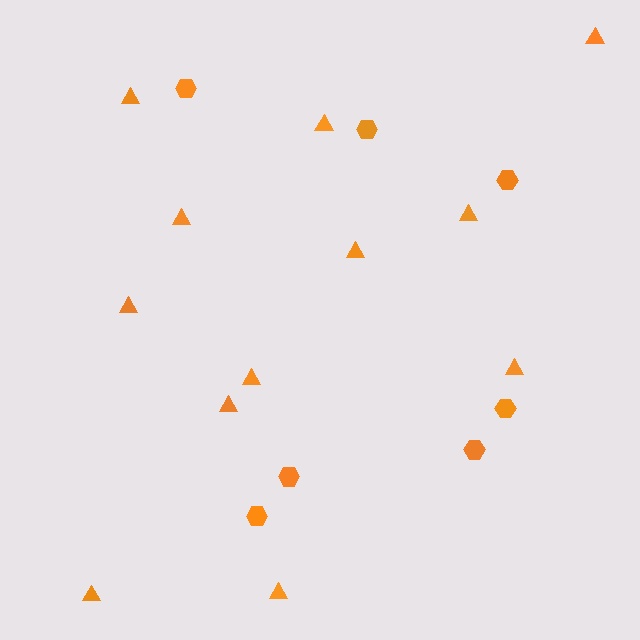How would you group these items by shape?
There are 2 groups: one group of triangles (12) and one group of hexagons (7).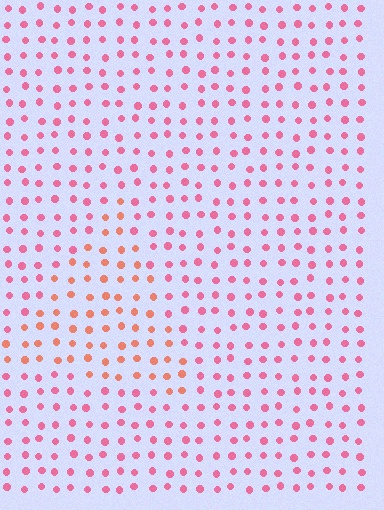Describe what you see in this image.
The image is filled with small pink elements in a uniform arrangement. A triangle-shaped region is visible where the elements are tinted to a slightly different hue, forming a subtle color boundary.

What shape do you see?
I see a triangle.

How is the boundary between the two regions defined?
The boundary is defined purely by a slight shift in hue (about 32 degrees). Spacing, size, and orientation are identical on both sides.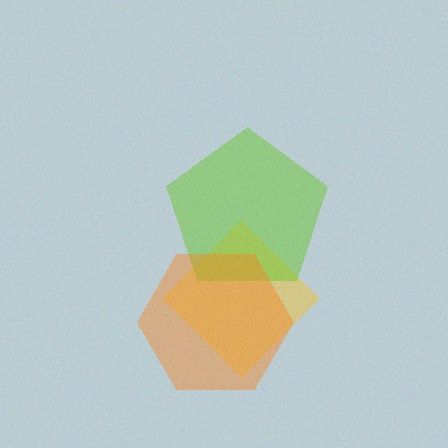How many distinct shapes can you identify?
There are 3 distinct shapes: a yellow diamond, a lime pentagon, an orange hexagon.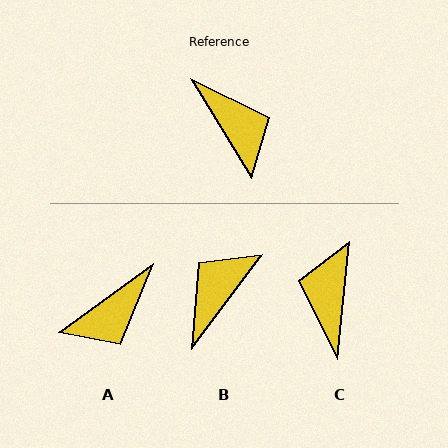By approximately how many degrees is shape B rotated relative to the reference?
Approximately 112 degrees counter-clockwise.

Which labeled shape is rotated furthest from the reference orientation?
C, about 143 degrees away.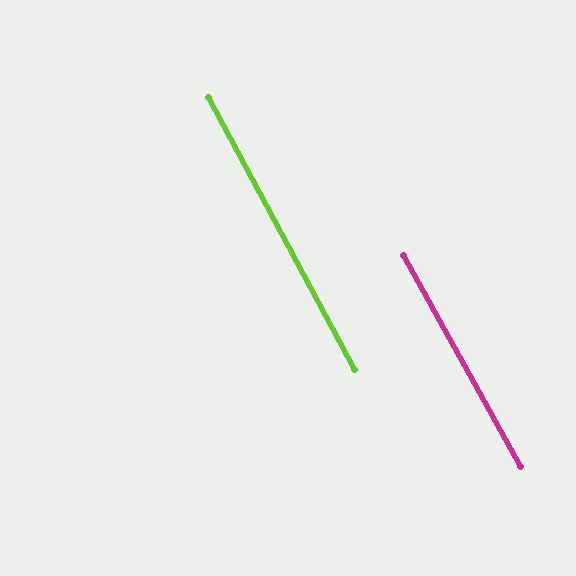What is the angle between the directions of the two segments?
Approximately 1 degree.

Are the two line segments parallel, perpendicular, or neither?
Parallel — their directions differ by only 0.9°.